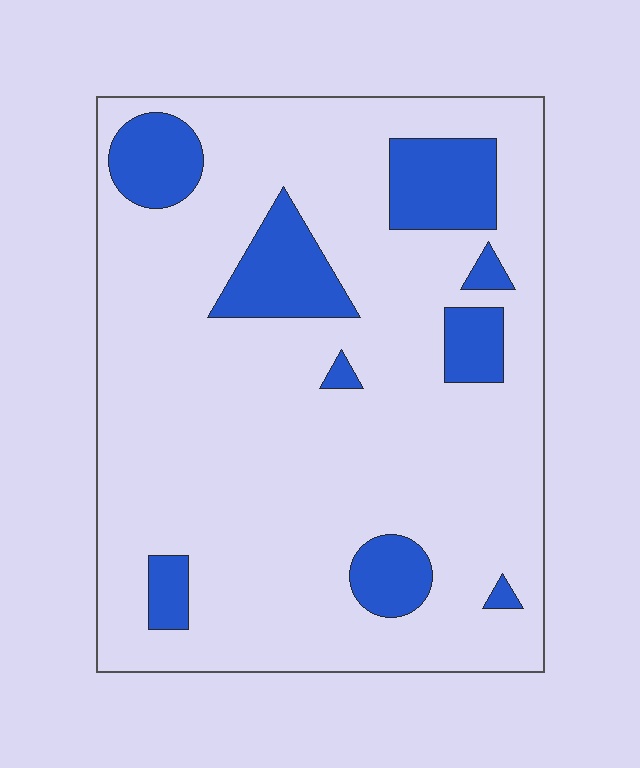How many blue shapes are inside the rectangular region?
9.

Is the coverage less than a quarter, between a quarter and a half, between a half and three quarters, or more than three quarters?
Less than a quarter.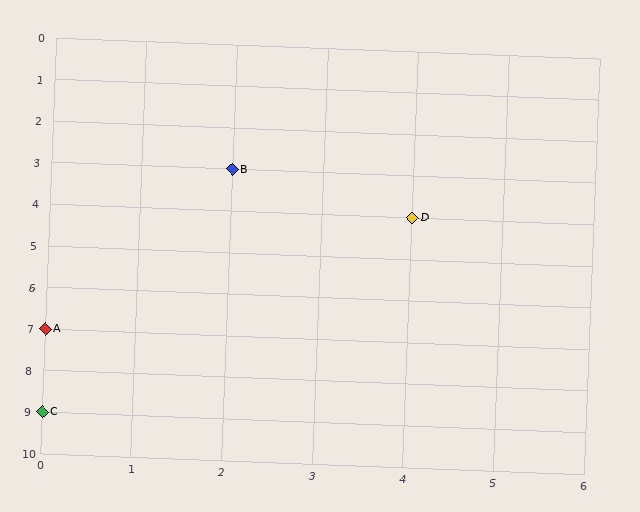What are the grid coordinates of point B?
Point B is at grid coordinates (2, 3).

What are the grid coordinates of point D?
Point D is at grid coordinates (4, 4).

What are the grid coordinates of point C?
Point C is at grid coordinates (0, 9).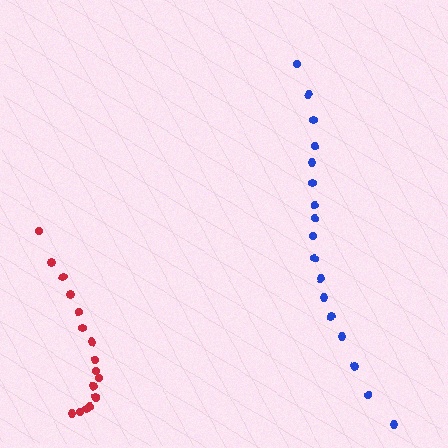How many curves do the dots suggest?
There are 2 distinct paths.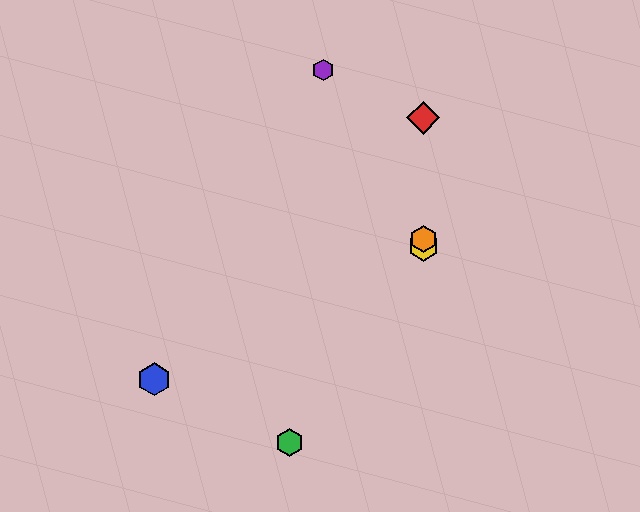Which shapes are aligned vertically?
The red diamond, the yellow hexagon, the orange hexagon are aligned vertically.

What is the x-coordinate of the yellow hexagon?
The yellow hexagon is at x≈423.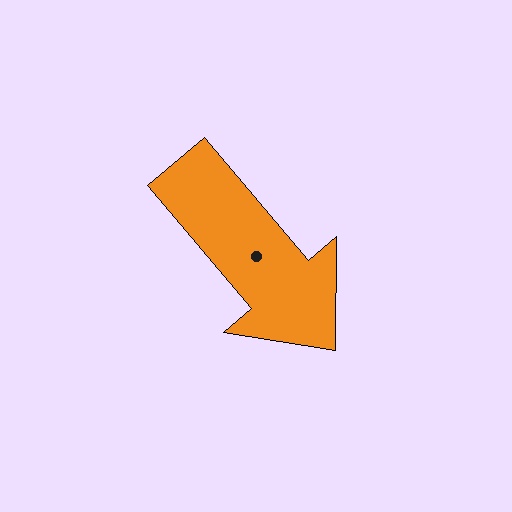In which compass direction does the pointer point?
Southeast.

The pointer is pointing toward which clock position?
Roughly 5 o'clock.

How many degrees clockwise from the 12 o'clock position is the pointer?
Approximately 140 degrees.